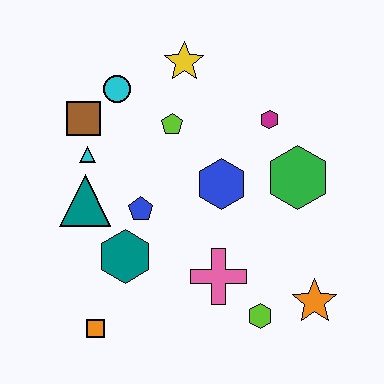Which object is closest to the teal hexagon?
The blue pentagon is closest to the teal hexagon.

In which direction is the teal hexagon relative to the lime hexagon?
The teal hexagon is to the left of the lime hexagon.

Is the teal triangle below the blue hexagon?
Yes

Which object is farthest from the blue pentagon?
The orange star is farthest from the blue pentagon.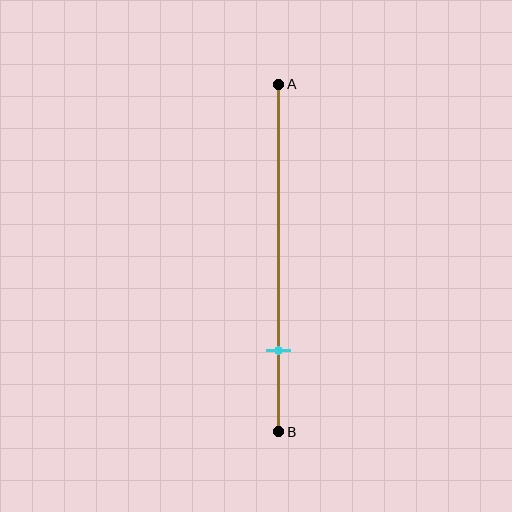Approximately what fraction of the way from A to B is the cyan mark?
The cyan mark is approximately 75% of the way from A to B.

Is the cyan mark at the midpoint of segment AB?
No, the mark is at about 75% from A, not at the 50% midpoint.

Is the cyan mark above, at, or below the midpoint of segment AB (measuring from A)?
The cyan mark is below the midpoint of segment AB.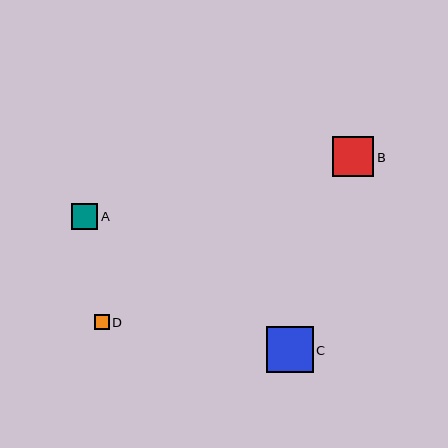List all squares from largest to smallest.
From largest to smallest: C, B, A, D.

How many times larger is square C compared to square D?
Square C is approximately 3.0 times the size of square D.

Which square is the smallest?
Square D is the smallest with a size of approximately 15 pixels.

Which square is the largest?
Square C is the largest with a size of approximately 46 pixels.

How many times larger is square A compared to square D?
Square A is approximately 1.7 times the size of square D.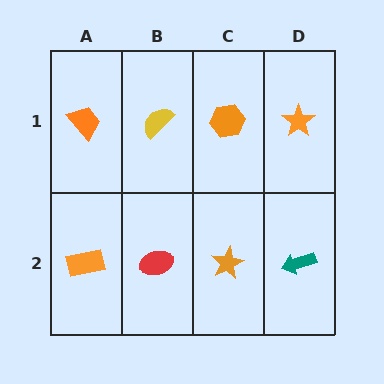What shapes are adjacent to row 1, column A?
An orange rectangle (row 2, column A), a yellow semicircle (row 1, column B).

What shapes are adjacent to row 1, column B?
A red ellipse (row 2, column B), an orange trapezoid (row 1, column A), an orange hexagon (row 1, column C).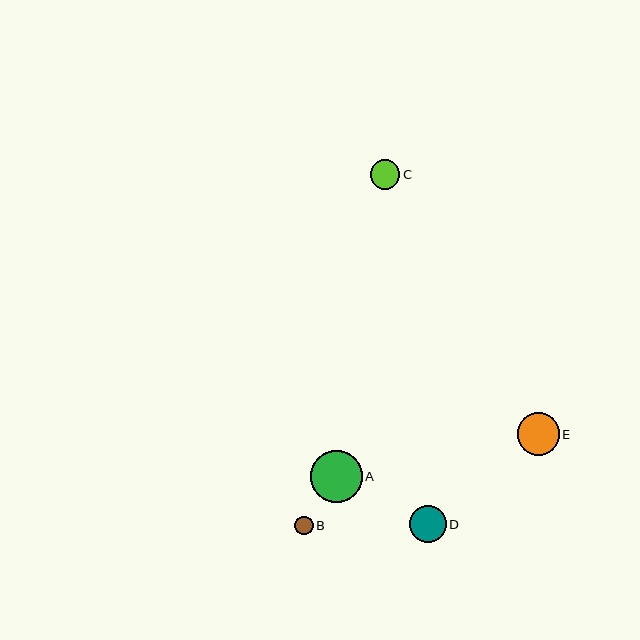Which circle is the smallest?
Circle B is the smallest with a size of approximately 18 pixels.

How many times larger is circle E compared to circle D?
Circle E is approximately 1.1 times the size of circle D.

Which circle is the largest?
Circle A is the largest with a size of approximately 51 pixels.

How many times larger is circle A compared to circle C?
Circle A is approximately 1.7 times the size of circle C.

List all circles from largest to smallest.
From largest to smallest: A, E, D, C, B.